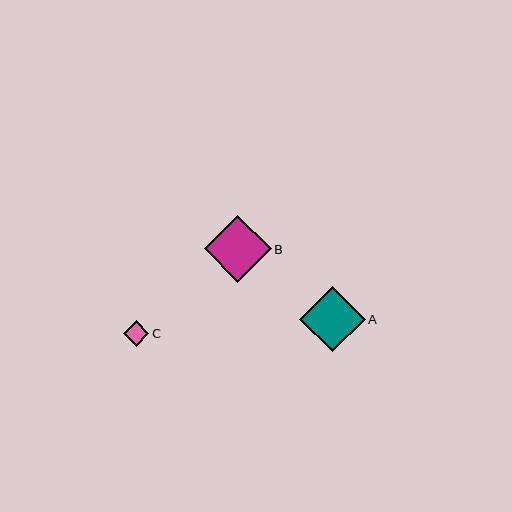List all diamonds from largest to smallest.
From largest to smallest: B, A, C.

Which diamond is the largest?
Diamond B is the largest with a size of approximately 67 pixels.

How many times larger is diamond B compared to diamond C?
Diamond B is approximately 2.6 times the size of diamond C.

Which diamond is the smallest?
Diamond C is the smallest with a size of approximately 26 pixels.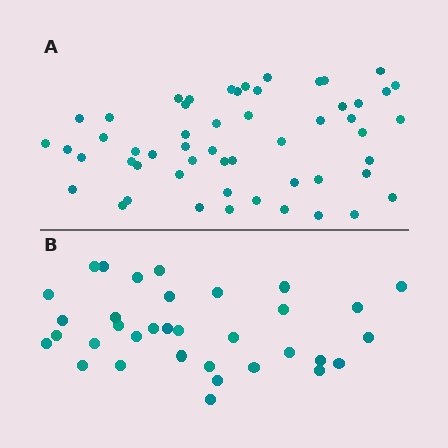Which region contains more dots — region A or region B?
Region A (the top region) has more dots.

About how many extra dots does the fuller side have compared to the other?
Region A has approximately 20 more dots than region B.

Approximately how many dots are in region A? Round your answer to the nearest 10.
About 50 dots. (The exact count is 54, which rounds to 50.)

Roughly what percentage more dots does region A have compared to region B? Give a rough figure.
About 60% more.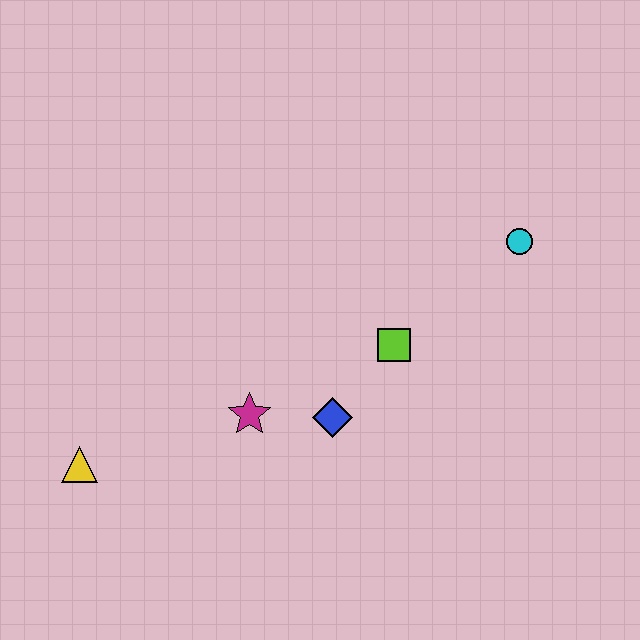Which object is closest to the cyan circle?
The lime square is closest to the cyan circle.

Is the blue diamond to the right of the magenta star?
Yes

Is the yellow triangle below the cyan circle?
Yes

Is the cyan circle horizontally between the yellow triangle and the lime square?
No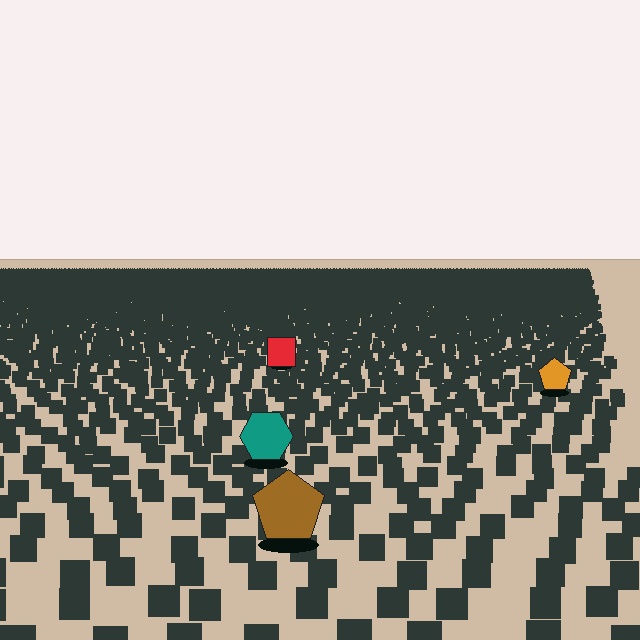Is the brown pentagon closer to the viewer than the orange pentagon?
Yes. The brown pentagon is closer — you can tell from the texture gradient: the ground texture is coarser near it.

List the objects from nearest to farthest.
From nearest to farthest: the brown pentagon, the teal hexagon, the orange pentagon, the red square.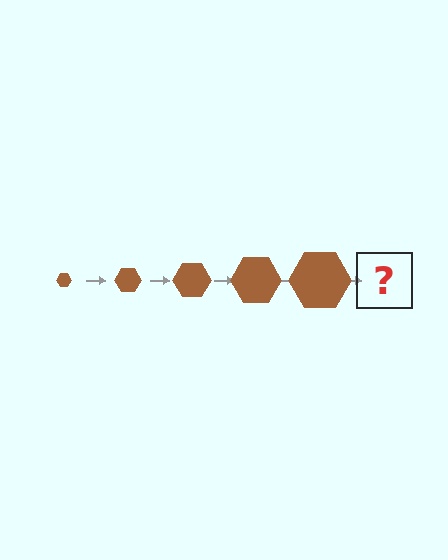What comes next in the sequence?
The next element should be a brown hexagon, larger than the previous one.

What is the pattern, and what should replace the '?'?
The pattern is that the hexagon gets progressively larger each step. The '?' should be a brown hexagon, larger than the previous one.